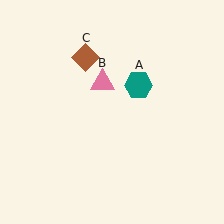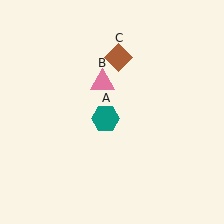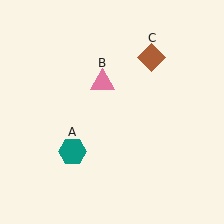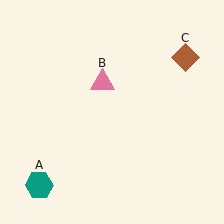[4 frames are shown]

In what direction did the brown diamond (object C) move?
The brown diamond (object C) moved right.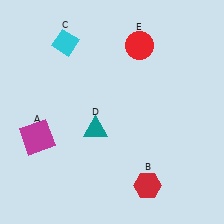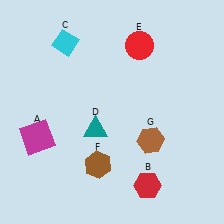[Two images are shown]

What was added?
A brown hexagon (F), a brown hexagon (G) were added in Image 2.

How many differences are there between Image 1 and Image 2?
There are 2 differences between the two images.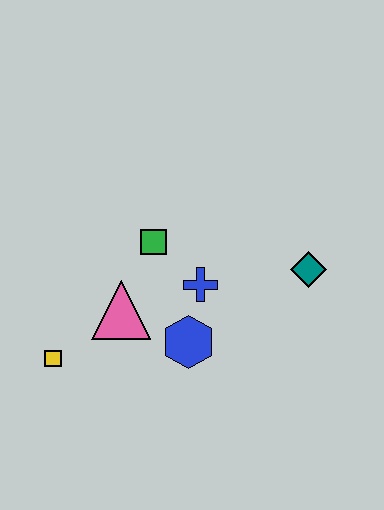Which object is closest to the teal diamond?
The blue cross is closest to the teal diamond.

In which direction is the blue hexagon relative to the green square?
The blue hexagon is below the green square.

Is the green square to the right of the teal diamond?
No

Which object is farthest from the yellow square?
The teal diamond is farthest from the yellow square.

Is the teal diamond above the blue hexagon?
Yes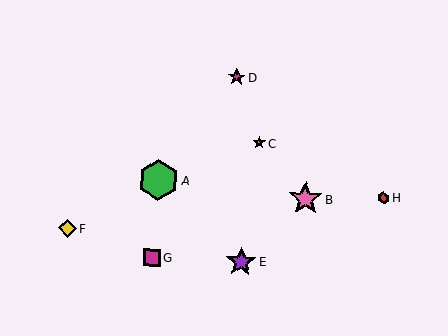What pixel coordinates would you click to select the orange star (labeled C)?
Click at (259, 143) to select the orange star C.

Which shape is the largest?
The green hexagon (labeled A) is the largest.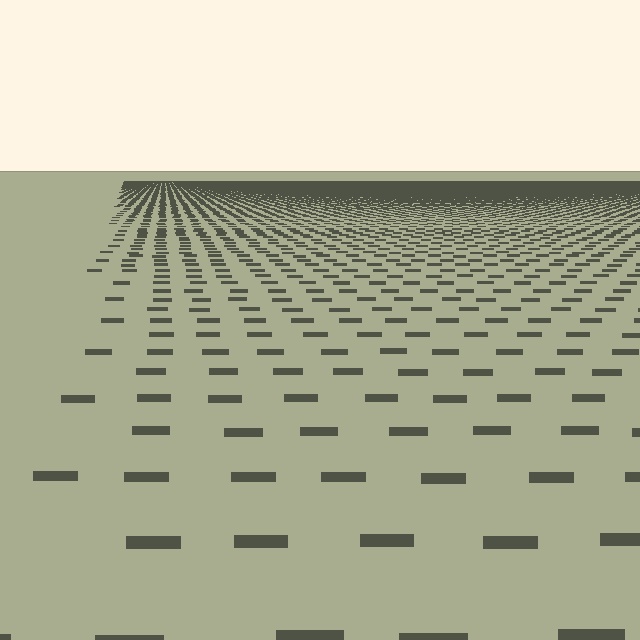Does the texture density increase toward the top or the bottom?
Density increases toward the top.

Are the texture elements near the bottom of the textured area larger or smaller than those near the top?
Larger. Near the bottom, elements are closer to the viewer and appear at a bigger on-screen size.